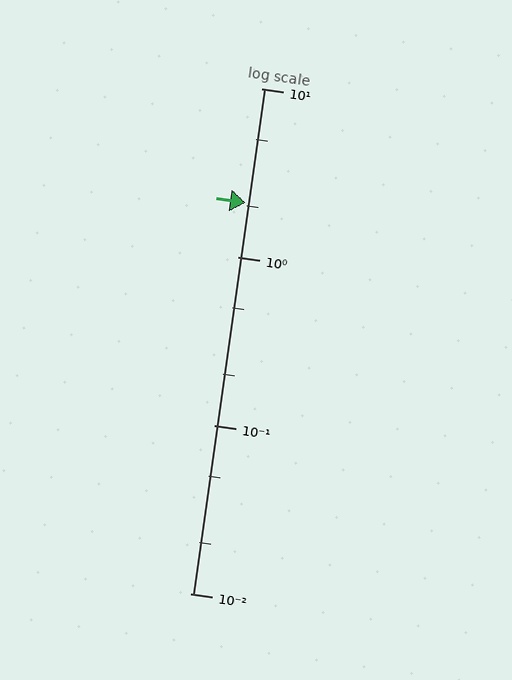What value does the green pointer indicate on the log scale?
The pointer indicates approximately 2.1.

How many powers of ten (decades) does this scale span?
The scale spans 3 decades, from 0.01 to 10.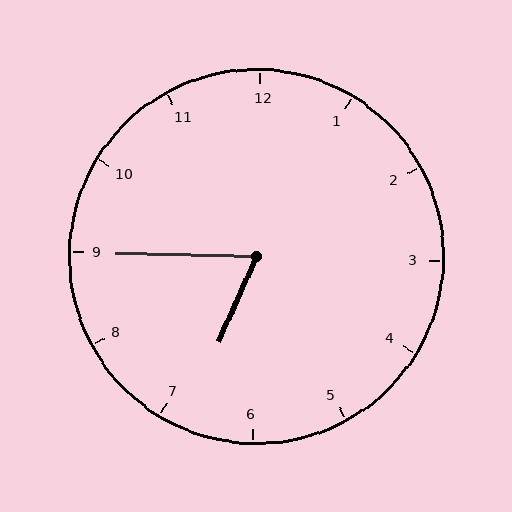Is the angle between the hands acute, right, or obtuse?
It is acute.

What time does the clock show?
6:45.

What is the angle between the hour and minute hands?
Approximately 68 degrees.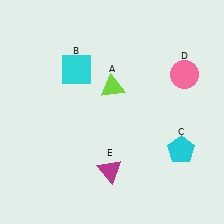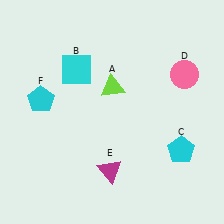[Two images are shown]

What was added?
A cyan pentagon (F) was added in Image 2.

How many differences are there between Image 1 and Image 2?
There is 1 difference between the two images.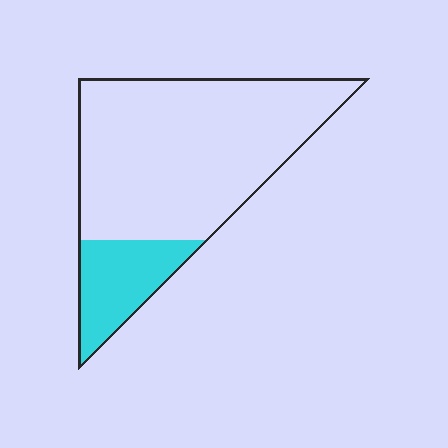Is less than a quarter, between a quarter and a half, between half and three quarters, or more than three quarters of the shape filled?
Less than a quarter.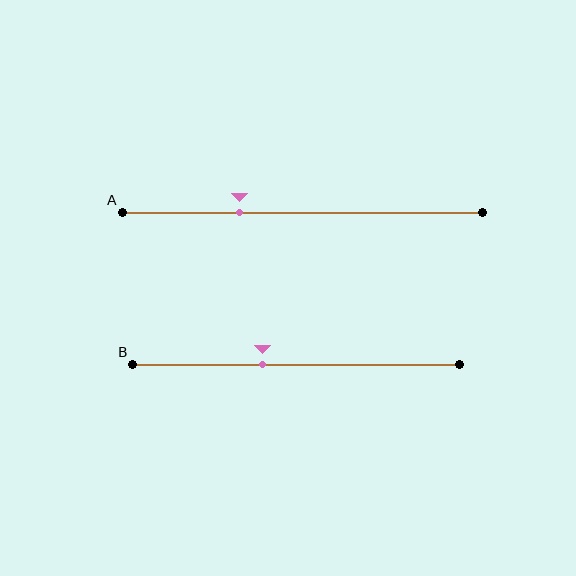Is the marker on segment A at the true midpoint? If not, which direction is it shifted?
No, the marker on segment A is shifted to the left by about 17% of the segment length.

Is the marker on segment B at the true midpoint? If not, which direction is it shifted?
No, the marker on segment B is shifted to the left by about 10% of the segment length.